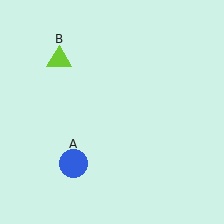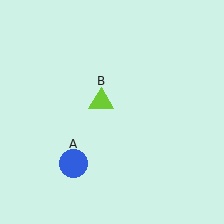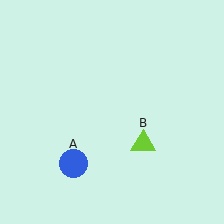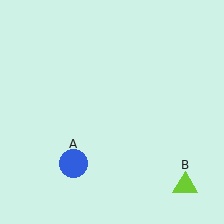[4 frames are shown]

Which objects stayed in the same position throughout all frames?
Blue circle (object A) remained stationary.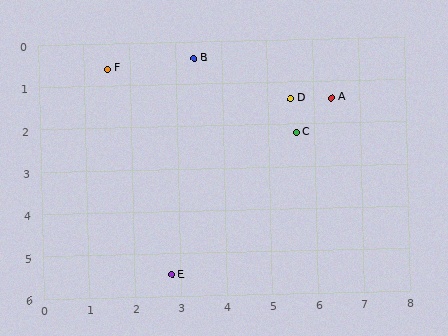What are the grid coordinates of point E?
Point E is at approximately (2.8, 5.5).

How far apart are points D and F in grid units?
Points D and F are about 4.1 grid units apart.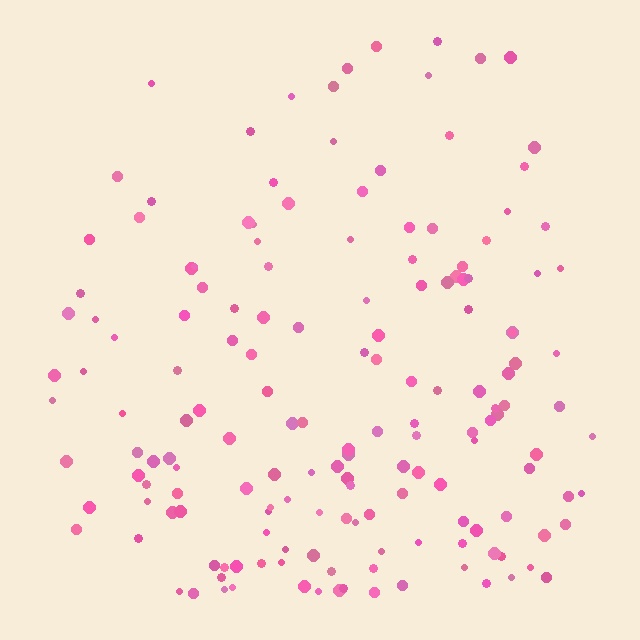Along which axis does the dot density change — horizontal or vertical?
Vertical.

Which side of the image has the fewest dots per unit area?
The top.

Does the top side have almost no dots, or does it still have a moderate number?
Still a moderate number, just noticeably fewer than the bottom.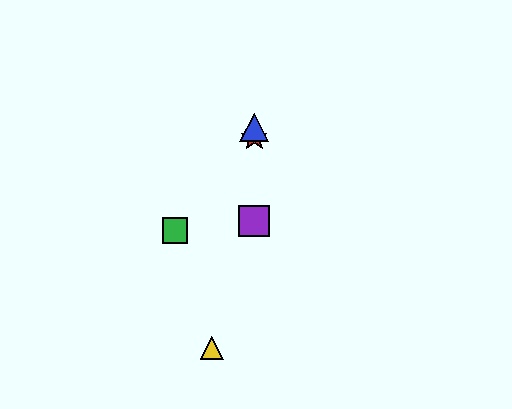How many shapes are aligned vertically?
3 shapes (the red star, the blue triangle, the purple square) are aligned vertically.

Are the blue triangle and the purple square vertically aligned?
Yes, both are at x≈254.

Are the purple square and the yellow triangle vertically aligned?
No, the purple square is at x≈254 and the yellow triangle is at x≈212.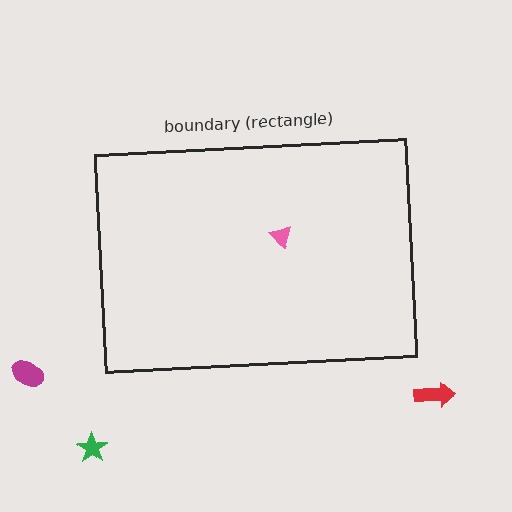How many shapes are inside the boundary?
1 inside, 3 outside.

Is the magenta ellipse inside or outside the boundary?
Outside.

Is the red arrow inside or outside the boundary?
Outside.